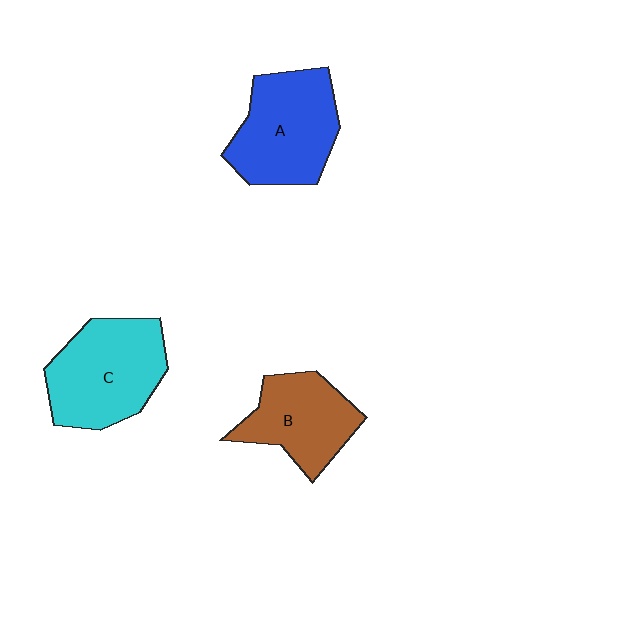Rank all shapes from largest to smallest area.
From largest to smallest: C (cyan), A (blue), B (brown).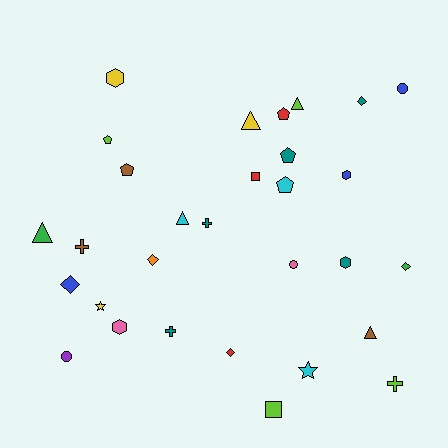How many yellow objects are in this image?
There are 3 yellow objects.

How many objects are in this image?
There are 30 objects.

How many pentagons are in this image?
There are 5 pentagons.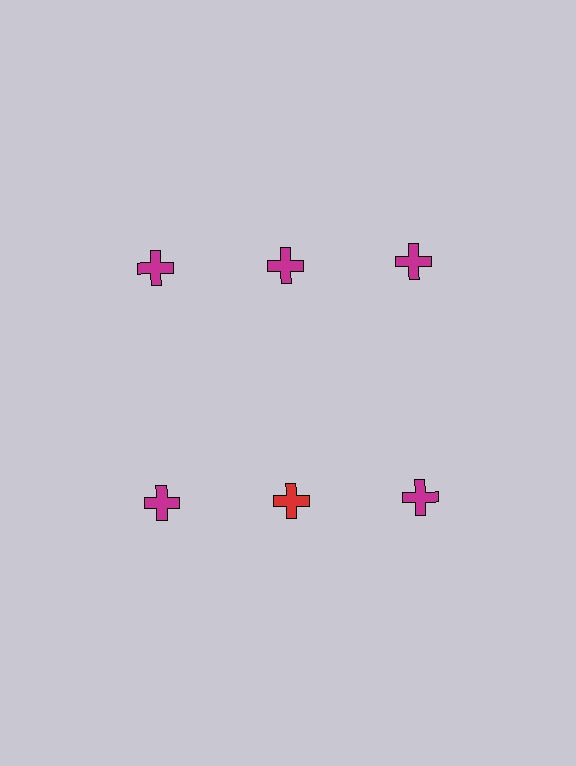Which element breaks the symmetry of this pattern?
The red cross in the second row, second from left column breaks the symmetry. All other shapes are magenta crosses.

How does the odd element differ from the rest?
It has a different color: red instead of magenta.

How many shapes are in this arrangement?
There are 6 shapes arranged in a grid pattern.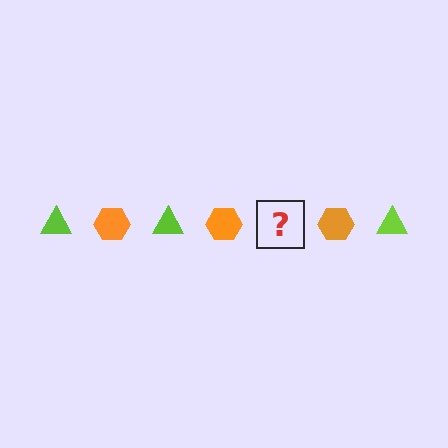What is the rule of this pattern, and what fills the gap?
The rule is that the pattern alternates between lime triangle and orange hexagon. The gap should be filled with a lime triangle.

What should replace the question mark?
The question mark should be replaced with a lime triangle.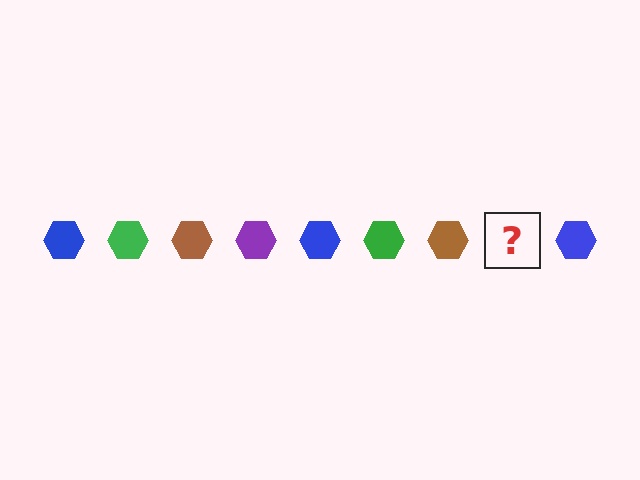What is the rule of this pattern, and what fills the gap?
The rule is that the pattern cycles through blue, green, brown, purple hexagons. The gap should be filled with a purple hexagon.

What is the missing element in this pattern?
The missing element is a purple hexagon.